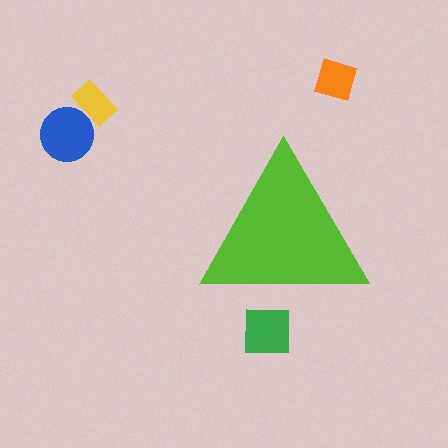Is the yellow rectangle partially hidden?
No, the yellow rectangle is fully visible.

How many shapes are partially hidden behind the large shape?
1 shape is partially hidden.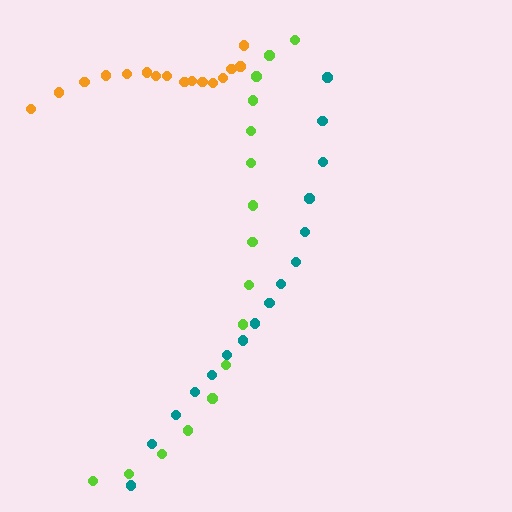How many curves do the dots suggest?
There are 3 distinct paths.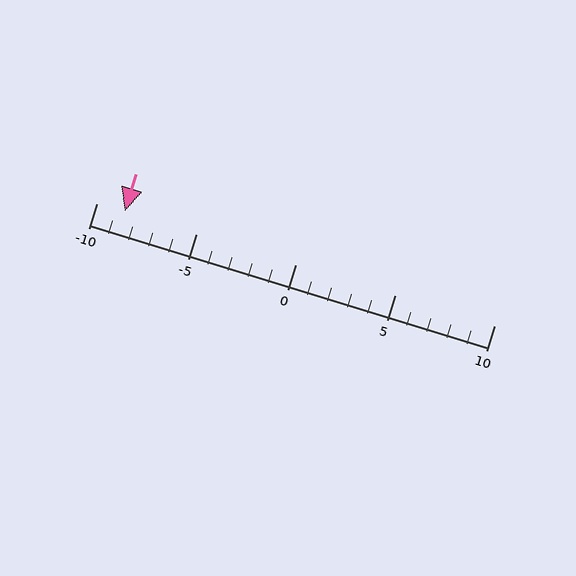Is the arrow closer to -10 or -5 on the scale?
The arrow is closer to -10.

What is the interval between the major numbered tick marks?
The major tick marks are spaced 5 units apart.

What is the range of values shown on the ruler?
The ruler shows values from -10 to 10.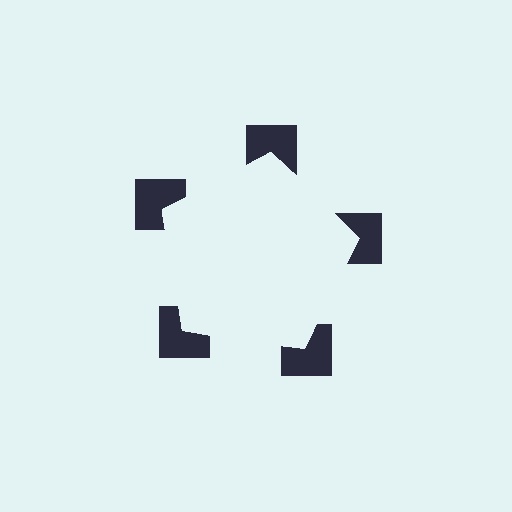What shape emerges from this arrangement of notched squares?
An illusory pentagon — its edges are inferred from the aligned wedge cuts in the notched squares, not physically drawn.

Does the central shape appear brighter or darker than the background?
It typically appears slightly brighter than the background, even though no actual brightness change is drawn.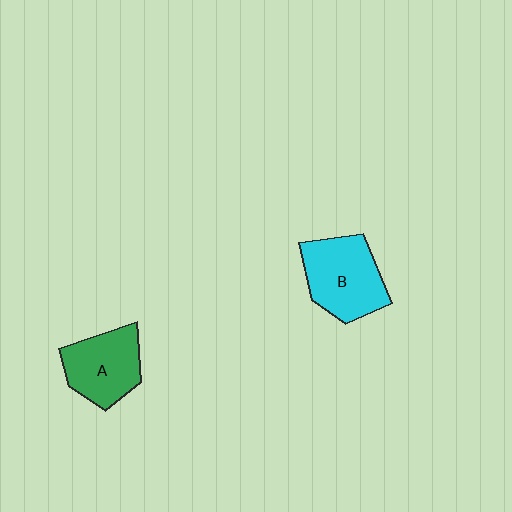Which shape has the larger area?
Shape B (cyan).